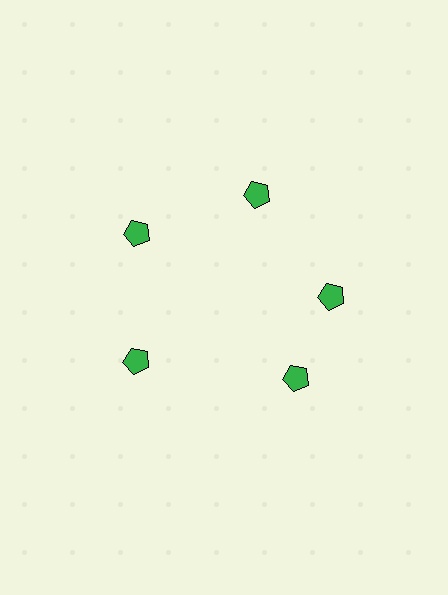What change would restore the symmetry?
The symmetry would be restored by rotating it back into even spacing with its neighbors so that all 5 pentagons sit at equal angles and equal distance from the center.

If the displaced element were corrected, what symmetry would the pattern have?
It would have 5-fold rotational symmetry — the pattern would map onto itself every 72 degrees.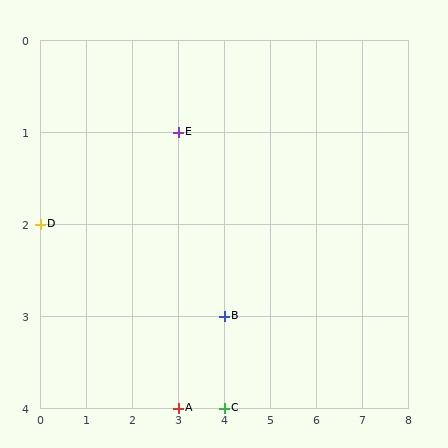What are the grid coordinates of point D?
Point D is at grid coordinates (0, 2).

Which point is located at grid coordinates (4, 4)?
Point C is at (4, 4).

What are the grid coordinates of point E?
Point E is at grid coordinates (3, 1).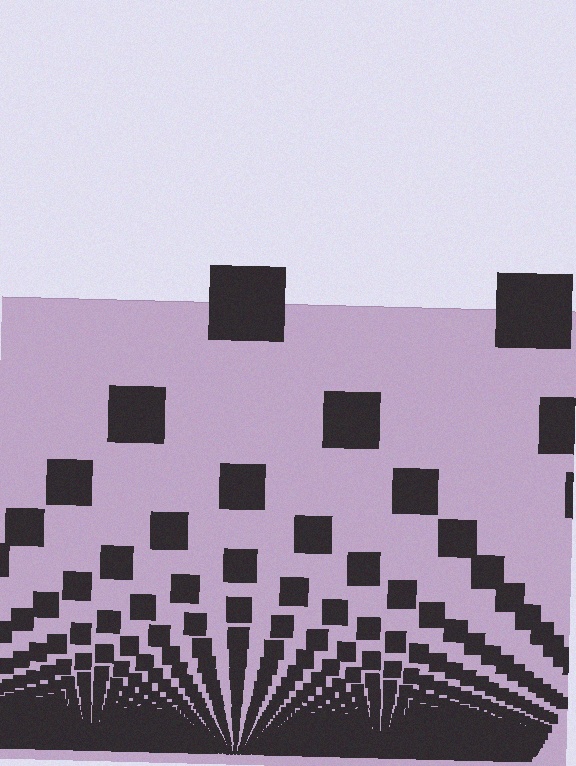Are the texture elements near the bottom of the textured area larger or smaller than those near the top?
Smaller. The gradient is inverted — elements near the bottom are smaller and denser.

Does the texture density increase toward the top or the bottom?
Density increases toward the bottom.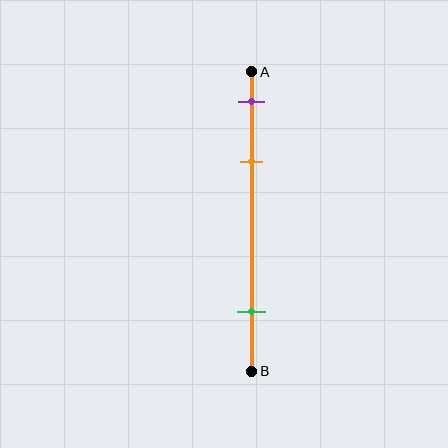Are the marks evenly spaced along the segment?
No, the marks are not evenly spaced.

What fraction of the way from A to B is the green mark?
The green mark is approximately 80% (0.8) of the way from A to B.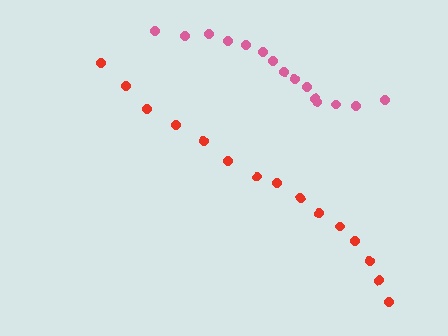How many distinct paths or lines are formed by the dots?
There are 2 distinct paths.